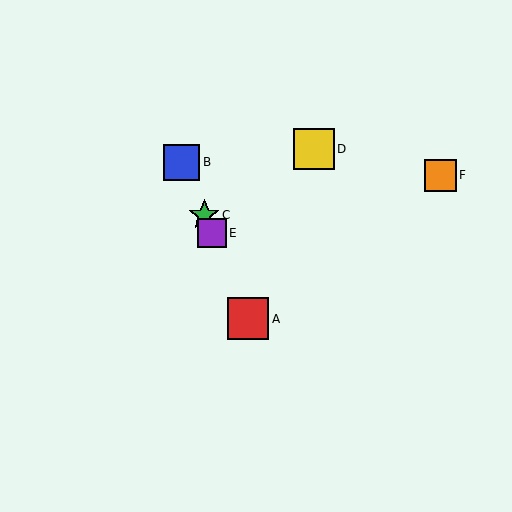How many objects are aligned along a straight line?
4 objects (A, B, C, E) are aligned along a straight line.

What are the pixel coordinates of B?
Object B is at (182, 162).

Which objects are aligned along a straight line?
Objects A, B, C, E are aligned along a straight line.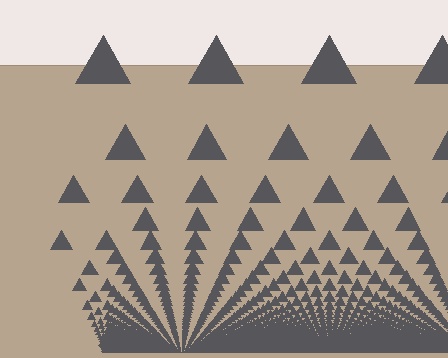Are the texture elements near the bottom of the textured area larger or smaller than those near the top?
Smaller. The gradient is inverted — elements near the bottom are smaller and denser.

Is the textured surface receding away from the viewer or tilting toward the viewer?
The surface appears to tilt toward the viewer. Texture elements get larger and sparser toward the top.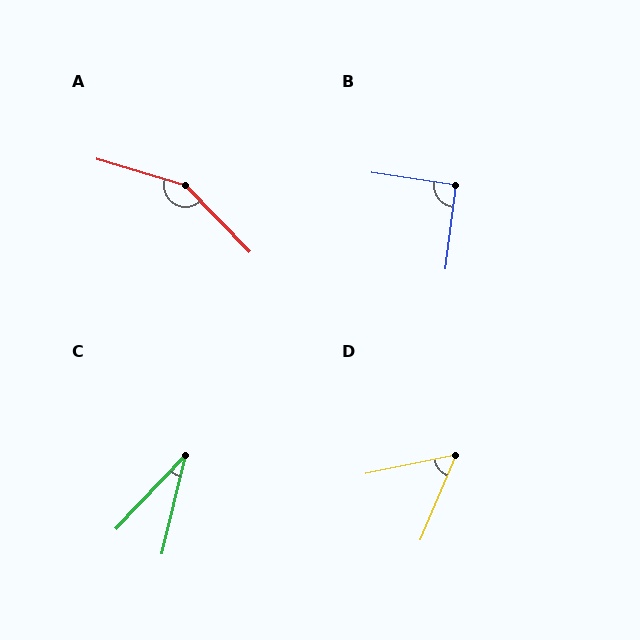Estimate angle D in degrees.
Approximately 56 degrees.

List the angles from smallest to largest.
C (30°), D (56°), B (91°), A (151°).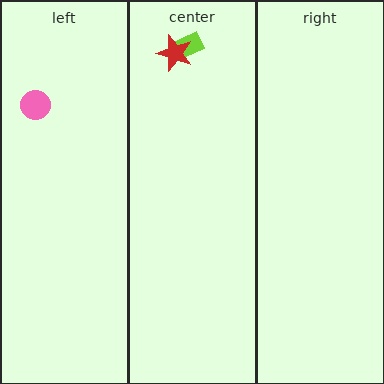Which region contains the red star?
The center region.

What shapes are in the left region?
The pink circle.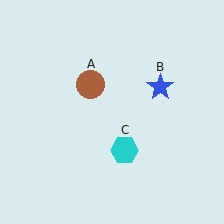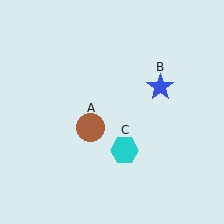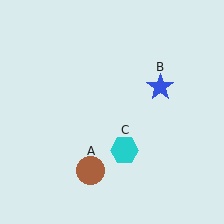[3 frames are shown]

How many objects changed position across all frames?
1 object changed position: brown circle (object A).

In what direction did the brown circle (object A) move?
The brown circle (object A) moved down.